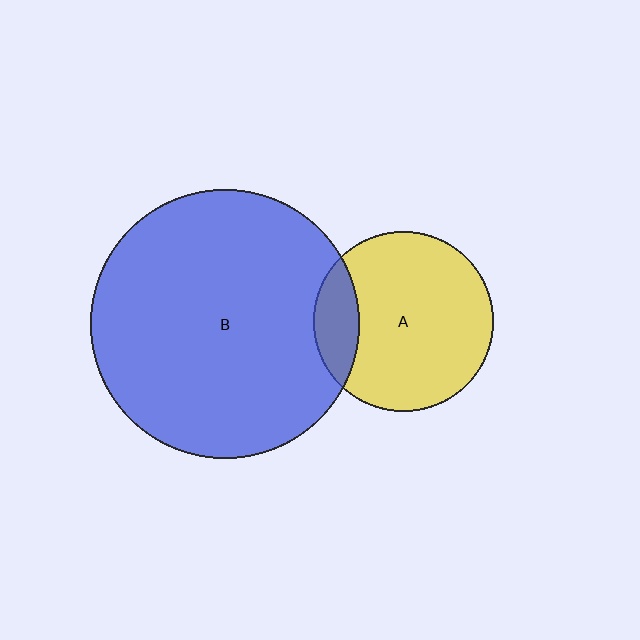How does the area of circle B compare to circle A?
Approximately 2.2 times.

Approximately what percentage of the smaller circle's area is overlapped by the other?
Approximately 15%.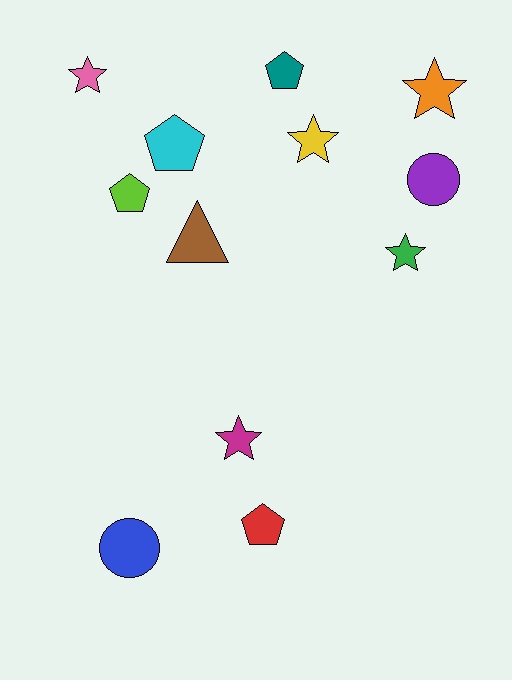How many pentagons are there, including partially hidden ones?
There are 4 pentagons.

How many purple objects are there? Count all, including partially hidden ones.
There is 1 purple object.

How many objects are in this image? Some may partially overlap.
There are 12 objects.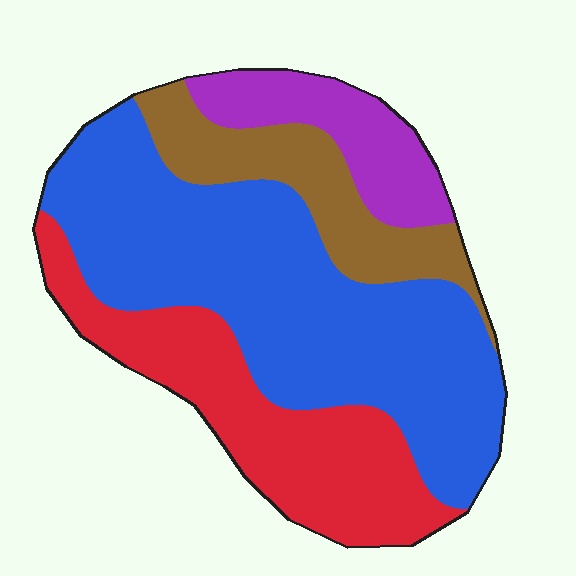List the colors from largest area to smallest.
From largest to smallest: blue, red, brown, purple.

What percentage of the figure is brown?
Brown takes up about one sixth (1/6) of the figure.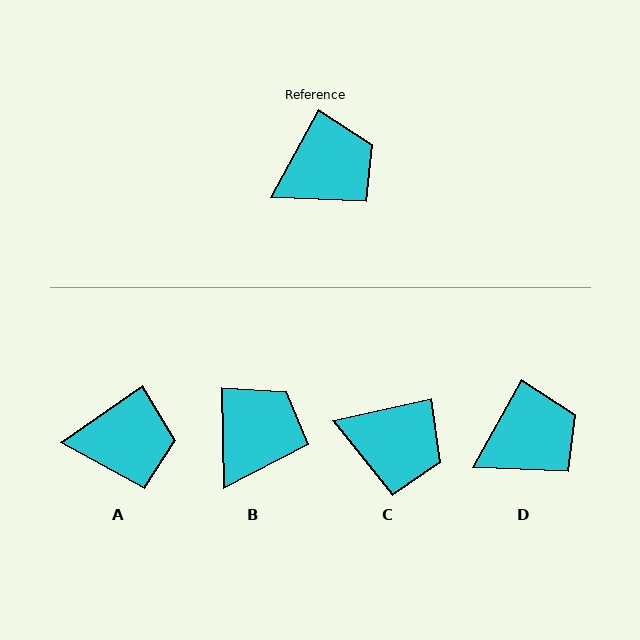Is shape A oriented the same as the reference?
No, it is off by about 26 degrees.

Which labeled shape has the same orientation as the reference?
D.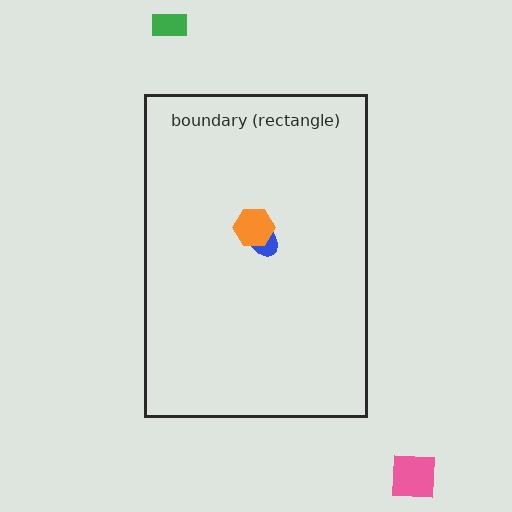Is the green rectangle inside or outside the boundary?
Outside.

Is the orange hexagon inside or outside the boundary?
Inside.